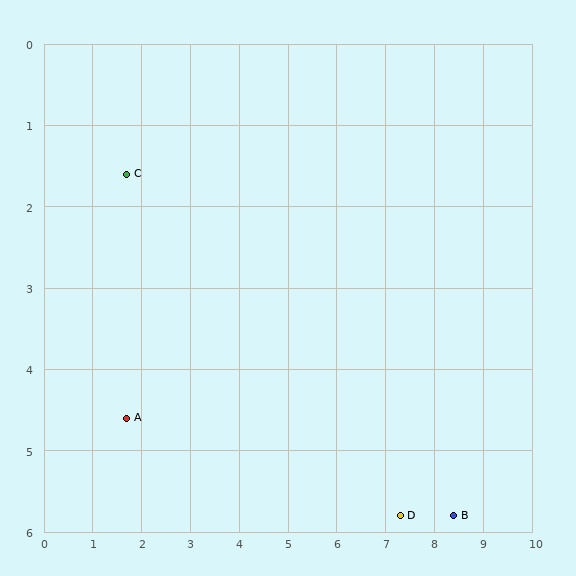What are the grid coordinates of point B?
Point B is at approximately (8.4, 5.8).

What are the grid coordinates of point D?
Point D is at approximately (7.3, 5.8).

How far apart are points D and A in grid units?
Points D and A are about 5.7 grid units apart.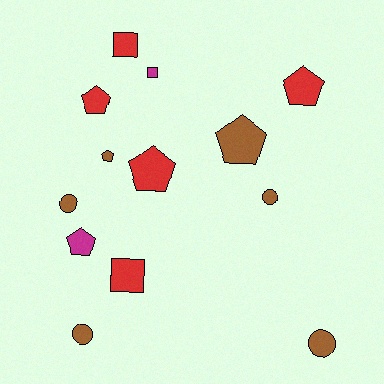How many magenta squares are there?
There is 1 magenta square.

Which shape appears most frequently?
Pentagon, with 6 objects.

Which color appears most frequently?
Brown, with 6 objects.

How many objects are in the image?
There are 13 objects.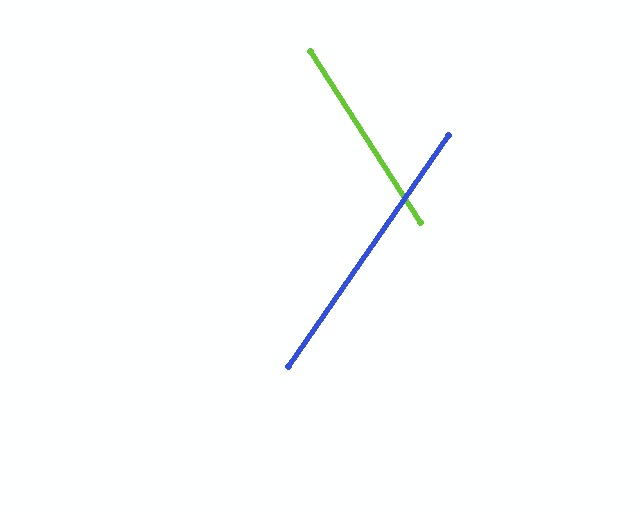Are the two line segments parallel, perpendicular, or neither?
Neither parallel nor perpendicular — they differ by about 67°.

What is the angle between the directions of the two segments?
Approximately 67 degrees.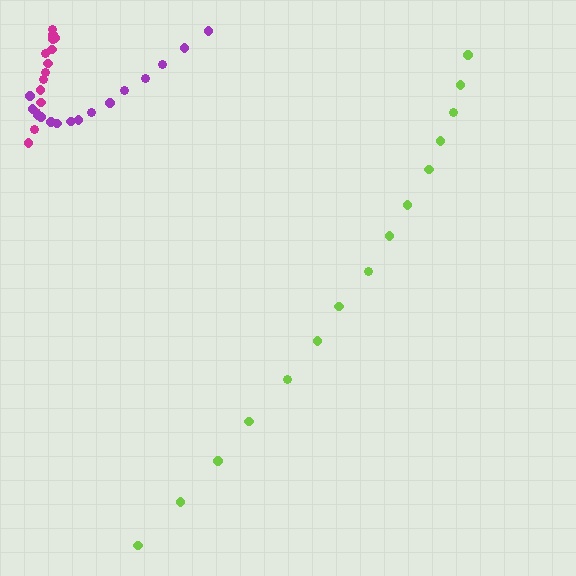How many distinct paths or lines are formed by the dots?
There are 3 distinct paths.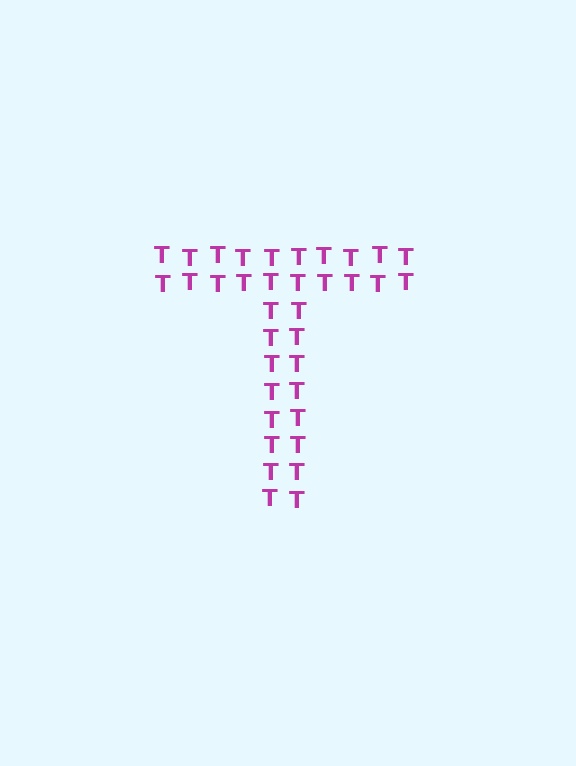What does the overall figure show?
The overall figure shows the letter T.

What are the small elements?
The small elements are letter T's.